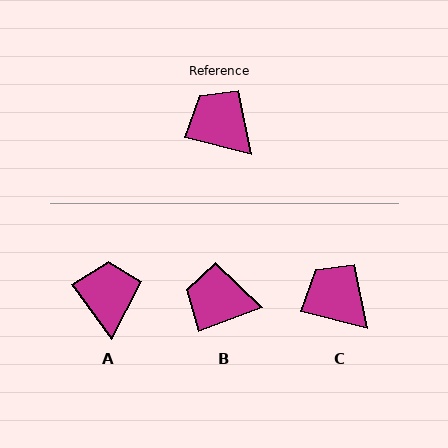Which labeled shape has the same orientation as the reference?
C.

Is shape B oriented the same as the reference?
No, it is off by about 35 degrees.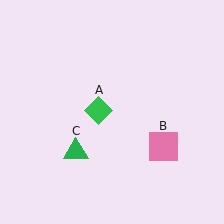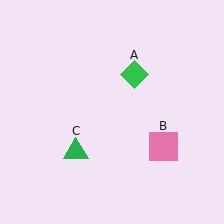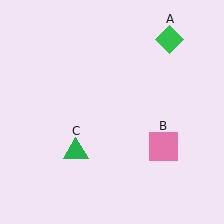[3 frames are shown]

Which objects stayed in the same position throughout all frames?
Pink square (object B) and green triangle (object C) remained stationary.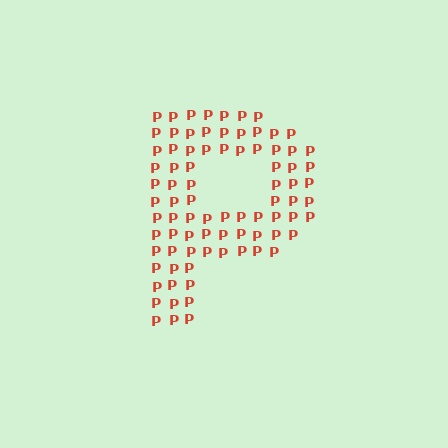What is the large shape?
The large shape is the letter P.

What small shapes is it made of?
It is made of small letter P's.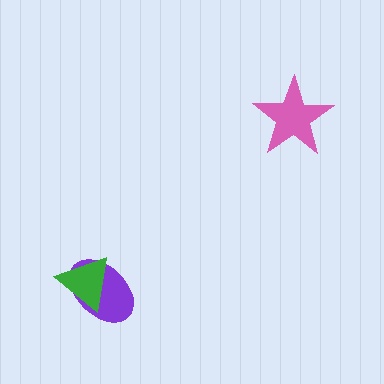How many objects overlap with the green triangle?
1 object overlaps with the green triangle.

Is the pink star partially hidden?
No, no other shape covers it.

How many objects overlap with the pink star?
0 objects overlap with the pink star.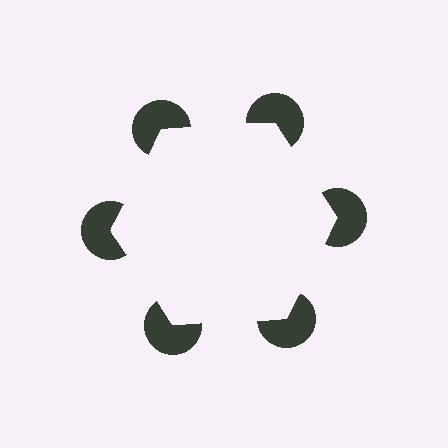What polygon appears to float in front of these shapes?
An illusory hexagon — its edges are inferred from the aligned wedge cuts in the pac-man discs, not physically drawn.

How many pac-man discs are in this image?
There are 6 — one at each vertex of the illusory hexagon.